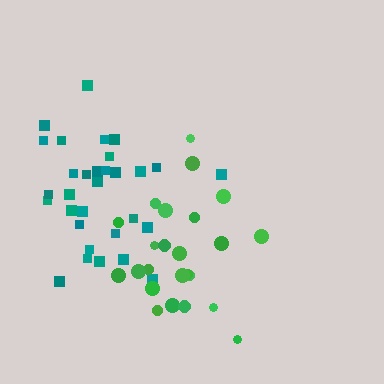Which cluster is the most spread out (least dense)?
Green.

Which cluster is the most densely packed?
Teal.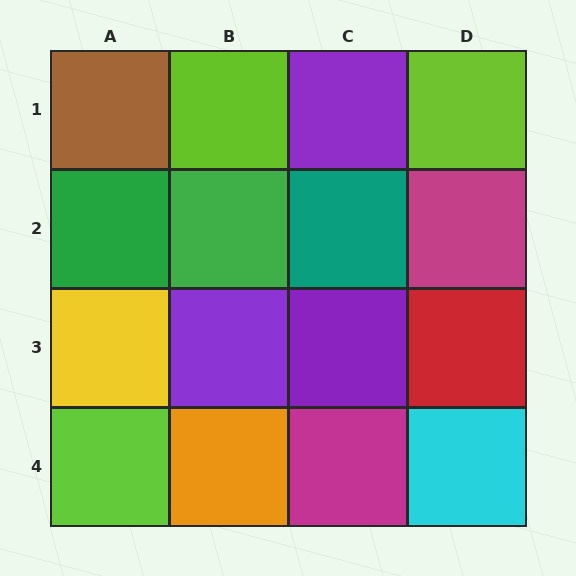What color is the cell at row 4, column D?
Cyan.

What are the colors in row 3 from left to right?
Yellow, purple, purple, red.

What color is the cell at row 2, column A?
Green.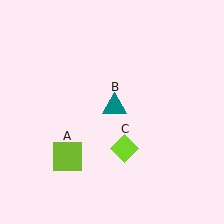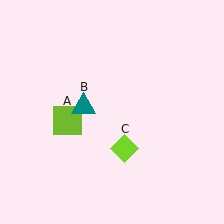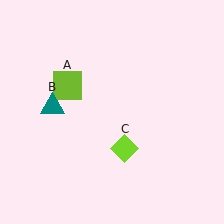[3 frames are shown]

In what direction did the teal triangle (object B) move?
The teal triangle (object B) moved left.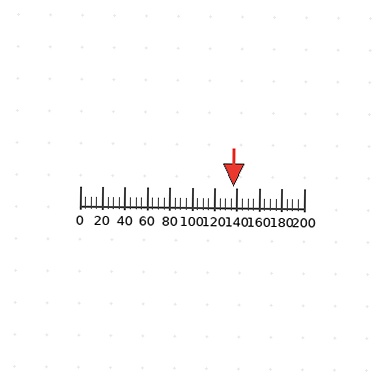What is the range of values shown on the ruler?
The ruler shows values from 0 to 200.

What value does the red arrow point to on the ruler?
The red arrow points to approximately 137.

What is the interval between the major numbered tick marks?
The major tick marks are spaced 20 units apart.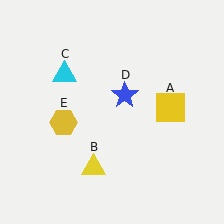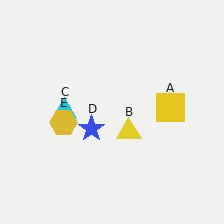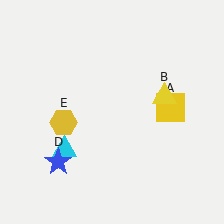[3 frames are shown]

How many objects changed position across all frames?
3 objects changed position: yellow triangle (object B), cyan triangle (object C), blue star (object D).